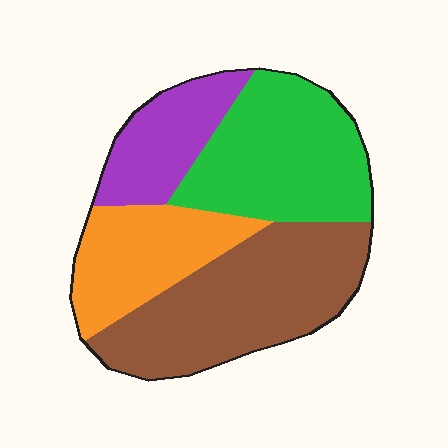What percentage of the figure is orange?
Orange takes up less than a quarter of the figure.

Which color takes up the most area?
Brown, at roughly 35%.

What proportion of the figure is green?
Green covers around 30% of the figure.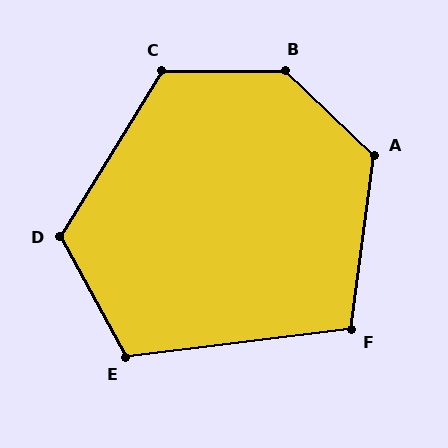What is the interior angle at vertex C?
Approximately 122 degrees (obtuse).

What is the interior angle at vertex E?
Approximately 112 degrees (obtuse).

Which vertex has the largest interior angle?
B, at approximately 136 degrees.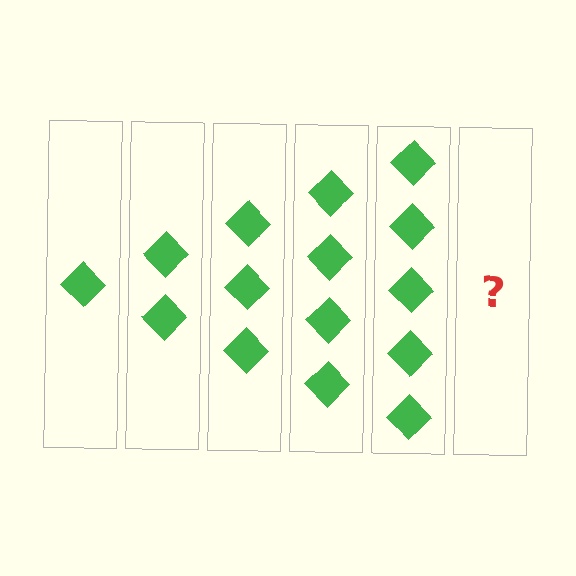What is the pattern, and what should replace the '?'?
The pattern is that each step adds one more diamond. The '?' should be 6 diamonds.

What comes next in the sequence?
The next element should be 6 diamonds.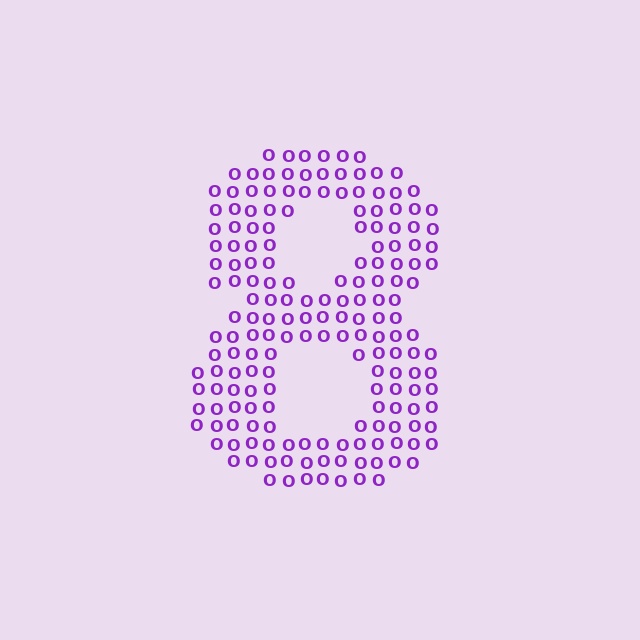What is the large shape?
The large shape is the digit 8.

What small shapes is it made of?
It is made of small letter O's.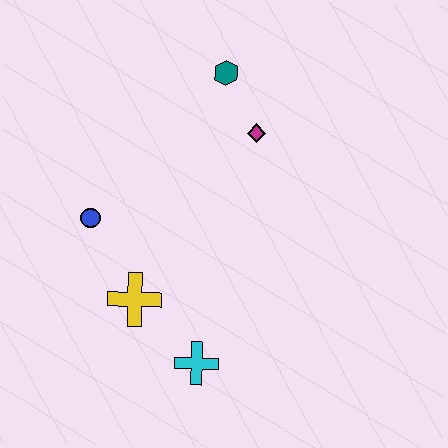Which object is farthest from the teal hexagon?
The cyan cross is farthest from the teal hexagon.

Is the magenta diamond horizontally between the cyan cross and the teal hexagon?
No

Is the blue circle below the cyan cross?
No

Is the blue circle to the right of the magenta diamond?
No